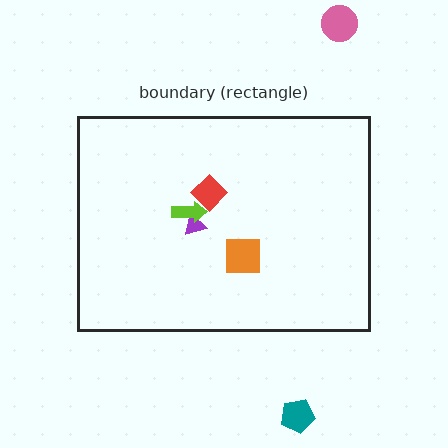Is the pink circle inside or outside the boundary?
Outside.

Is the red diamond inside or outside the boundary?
Inside.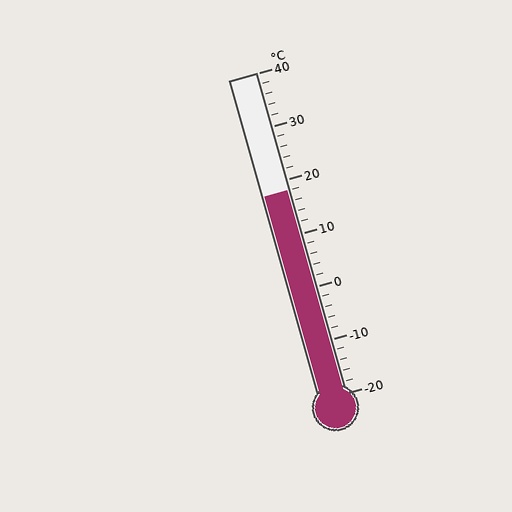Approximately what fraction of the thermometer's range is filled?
The thermometer is filled to approximately 65% of its range.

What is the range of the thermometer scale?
The thermometer scale ranges from -20°C to 40°C.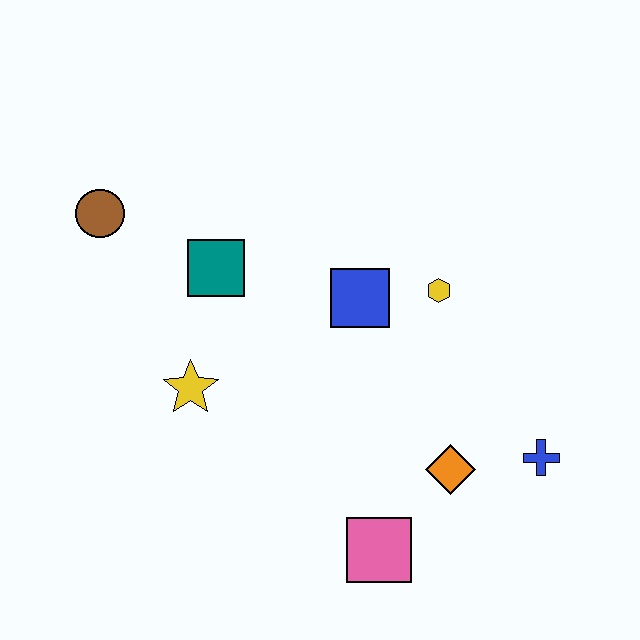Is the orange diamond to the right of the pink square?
Yes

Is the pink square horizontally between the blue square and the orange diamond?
Yes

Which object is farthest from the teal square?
The blue cross is farthest from the teal square.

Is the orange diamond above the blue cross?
No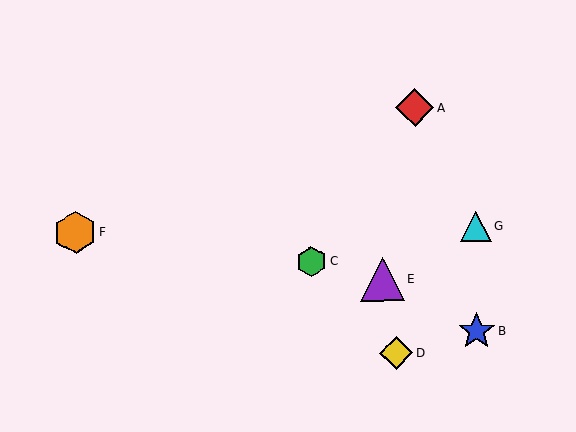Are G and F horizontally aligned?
Yes, both are at y≈227.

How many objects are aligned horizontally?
2 objects (F, G) are aligned horizontally.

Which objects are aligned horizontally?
Objects F, G are aligned horizontally.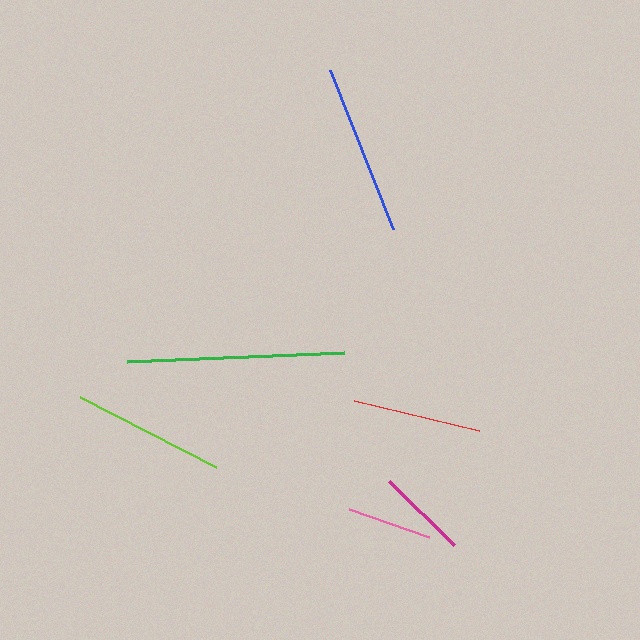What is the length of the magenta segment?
The magenta segment is approximately 91 pixels long.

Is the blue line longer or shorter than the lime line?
The blue line is longer than the lime line.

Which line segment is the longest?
The green line is the longest at approximately 217 pixels.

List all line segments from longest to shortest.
From longest to shortest: green, blue, lime, red, magenta, pink.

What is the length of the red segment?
The red segment is approximately 128 pixels long.